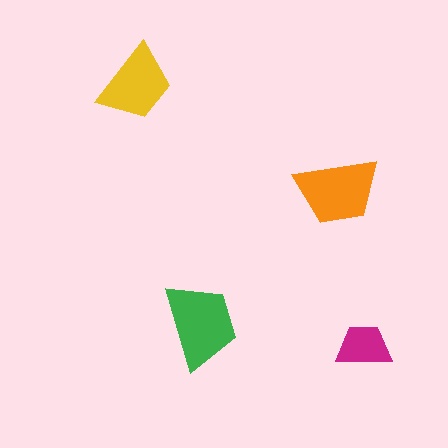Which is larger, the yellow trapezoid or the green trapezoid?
The green one.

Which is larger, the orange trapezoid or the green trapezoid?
The green one.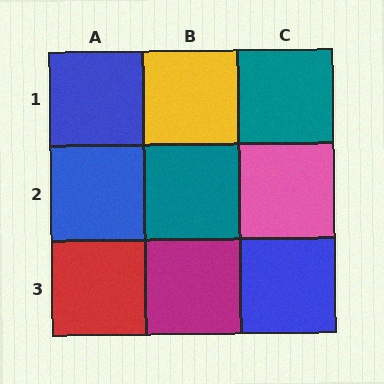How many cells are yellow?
1 cell is yellow.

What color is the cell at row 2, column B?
Teal.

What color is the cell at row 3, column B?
Magenta.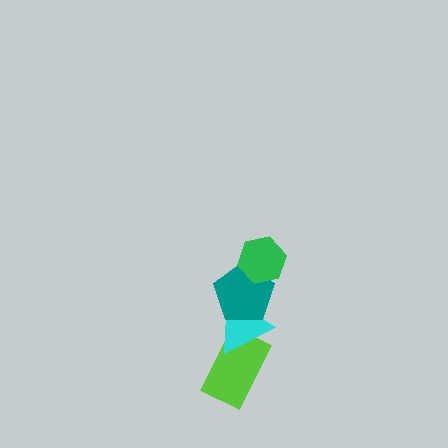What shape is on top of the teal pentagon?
The green hexagon is on top of the teal pentagon.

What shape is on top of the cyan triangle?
The teal pentagon is on top of the cyan triangle.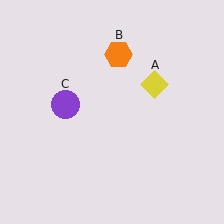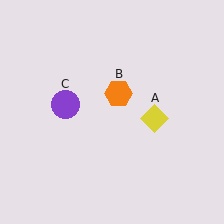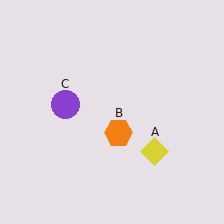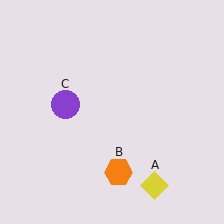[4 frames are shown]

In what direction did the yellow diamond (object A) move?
The yellow diamond (object A) moved down.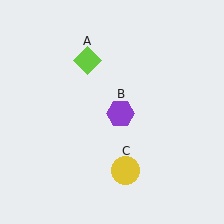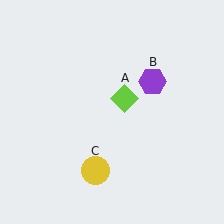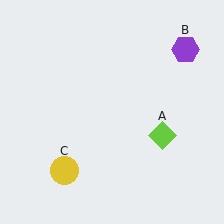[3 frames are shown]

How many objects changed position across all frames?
3 objects changed position: lime diamond (object A), purple hexagon (object B), yellow circle (object C).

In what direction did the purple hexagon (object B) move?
The purple hexagon (object B) moved up and to the right.